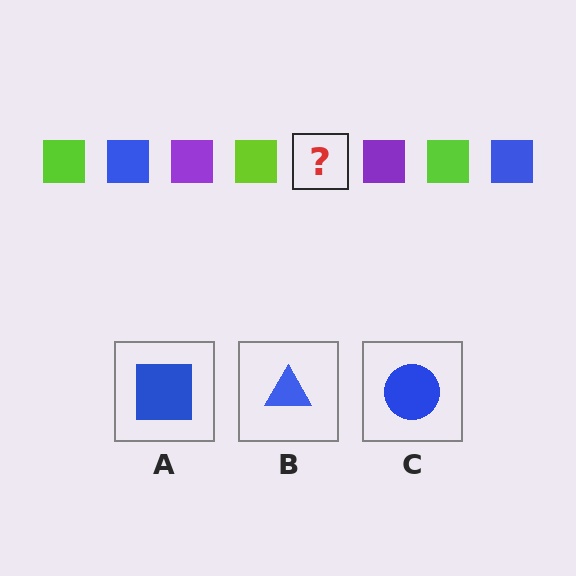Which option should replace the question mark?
Option A.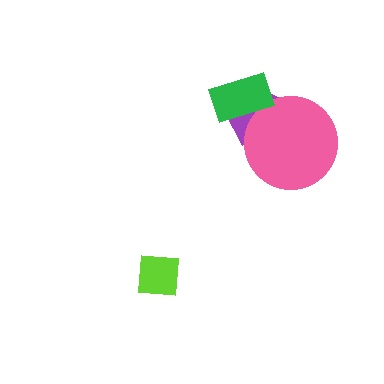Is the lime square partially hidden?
No, no other shape covers it.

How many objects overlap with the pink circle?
2 objects overlap with the pink circle.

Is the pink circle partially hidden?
Yes, it is partially covered by another shape.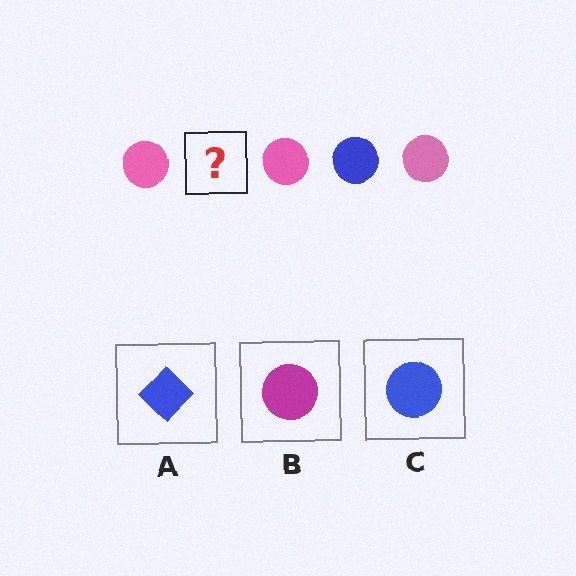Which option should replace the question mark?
Option C.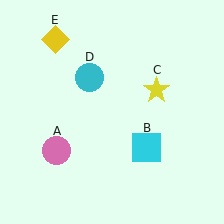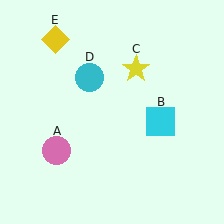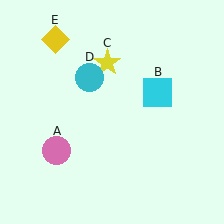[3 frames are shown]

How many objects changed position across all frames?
2 objects changed position: cyan square (object B), yellow star (object C).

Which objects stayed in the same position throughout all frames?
Pink circle (object A) and cyan circle (object D) and yellow diamond (object E) remained stationary.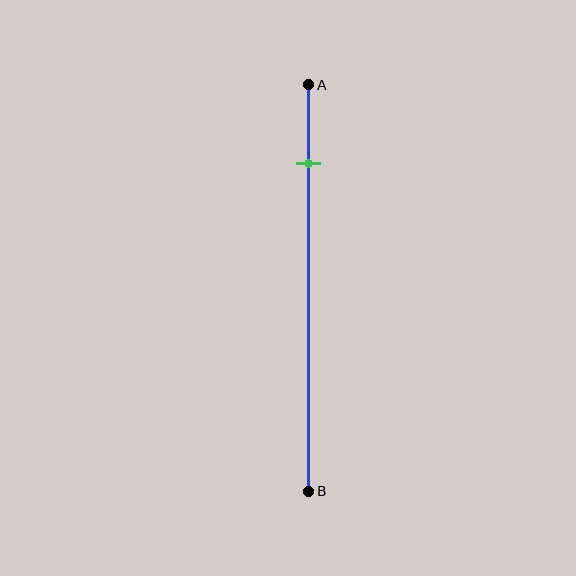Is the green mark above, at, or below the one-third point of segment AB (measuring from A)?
The green mark is above the one-third point of segment AB.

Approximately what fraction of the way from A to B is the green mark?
The green mark is approximately 20% of the way from A to B.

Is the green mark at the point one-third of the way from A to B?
No, the mark is at about 20% from A, not at the 33% one-third point.